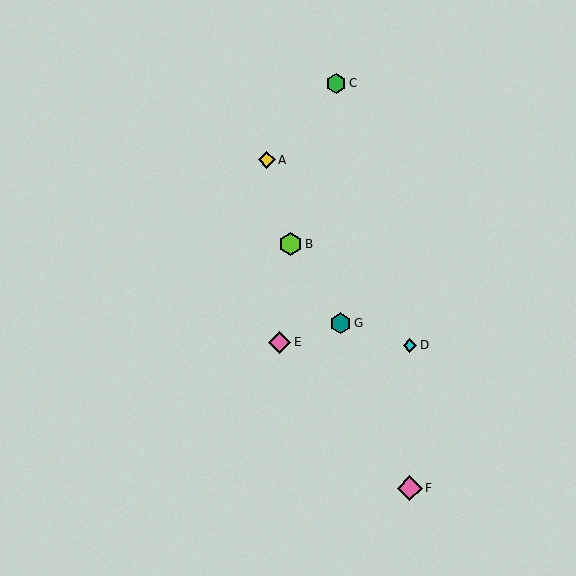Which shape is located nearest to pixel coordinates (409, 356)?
The cyan diamond (labeled D) at (410, 345) is nearest to that location.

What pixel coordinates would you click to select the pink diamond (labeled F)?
Click at (410, 488) to select the pink diamond F.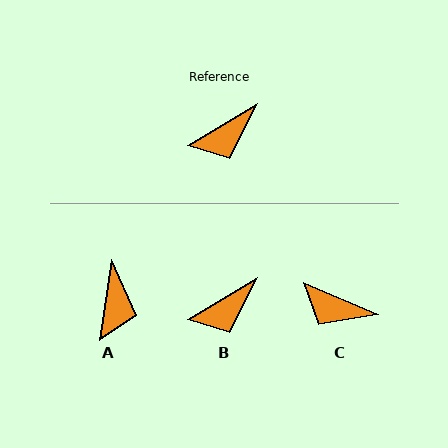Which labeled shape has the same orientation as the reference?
B.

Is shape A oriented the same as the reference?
No, it is off by about 51 degrees.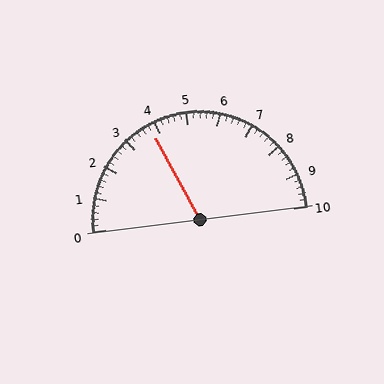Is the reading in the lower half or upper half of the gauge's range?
The reading is in the lower half of the range (0 to 10).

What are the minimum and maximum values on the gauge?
The gauge ranges from 0 to 10.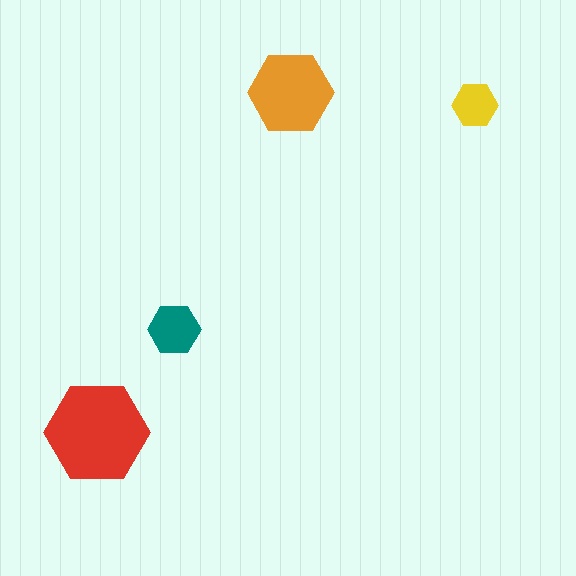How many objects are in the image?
There are 4 objects in the image.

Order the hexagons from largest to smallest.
the red one, the orange one, the teal one, the yellow one.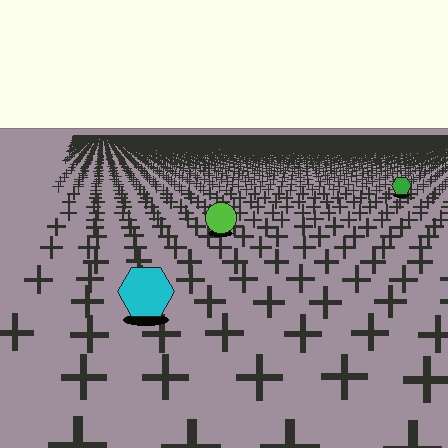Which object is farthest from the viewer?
The green hexagon is farthest from the viewer. It appears smaller and the ground texture around it is denser.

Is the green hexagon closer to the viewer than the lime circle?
No. The lime circle is closer — you can tell from the texture gradient: the ground texture is coarser near it.